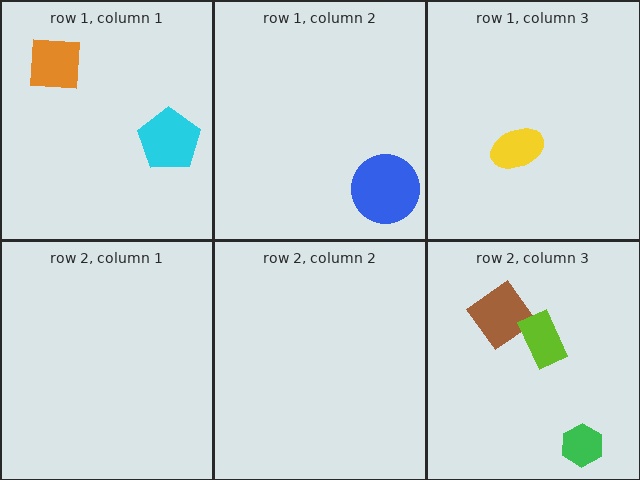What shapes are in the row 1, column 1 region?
The orange square, the cyan pentagon.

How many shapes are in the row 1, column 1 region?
2.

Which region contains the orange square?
The row 1, column 1 region.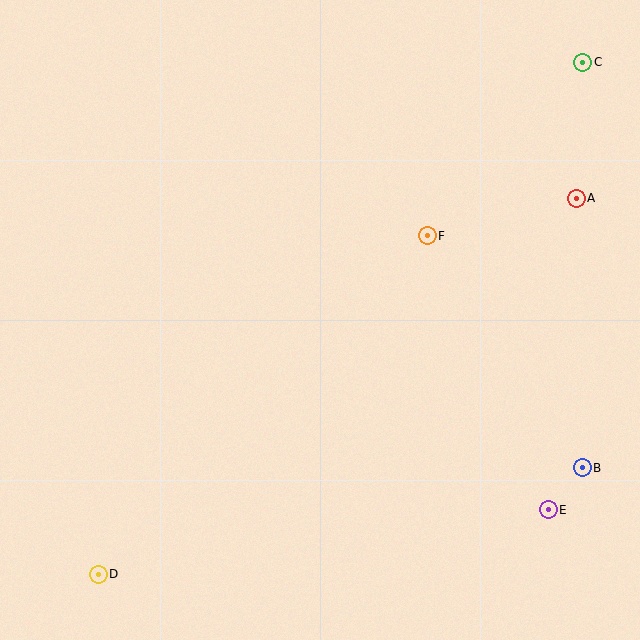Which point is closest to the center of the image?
Point F at (427, 236) is closest to the center.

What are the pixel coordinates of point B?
Point B is at (582, 468).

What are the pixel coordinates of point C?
Point C is at (583, 62).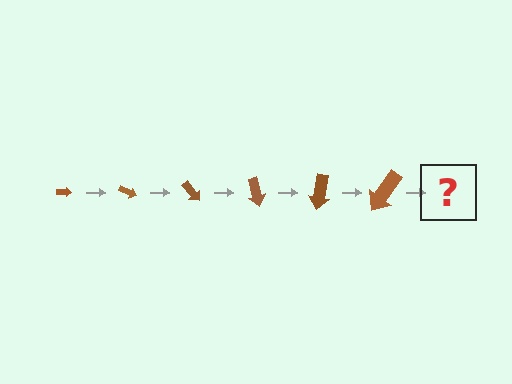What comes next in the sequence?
The next element should be an arrow, larger than the previous one and rotated 150 degrees from the start.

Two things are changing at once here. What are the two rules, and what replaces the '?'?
The two rules are that the arrow grows larger each step and it rotates 25 degrees each step. The '?' should be an arrow, larger than the previous one and rotated 150 degrees from the start.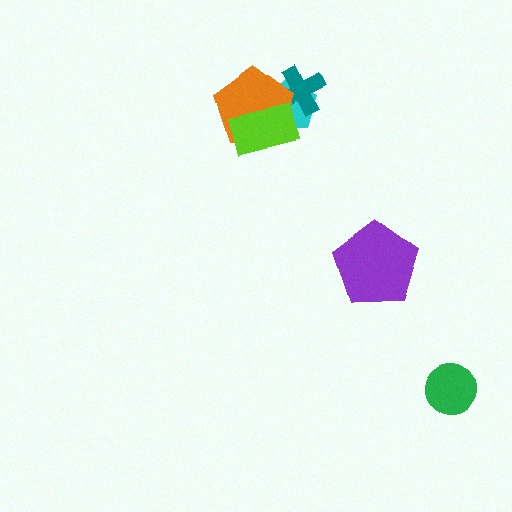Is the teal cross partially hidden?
Yes, it is partially covered by another shape.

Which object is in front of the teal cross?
The orange pentagon is in front of the teal cross.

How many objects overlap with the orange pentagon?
3 objects overlap with the orange pentagon.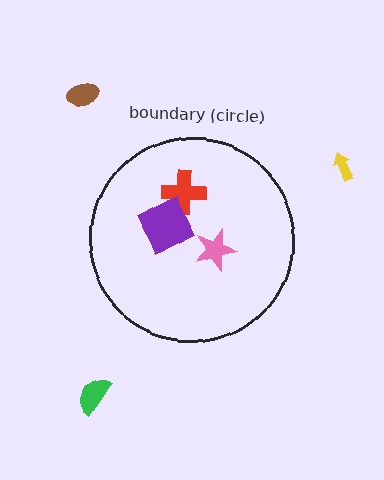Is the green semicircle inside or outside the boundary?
Outside.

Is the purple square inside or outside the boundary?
Inside.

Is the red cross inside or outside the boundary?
Inside.